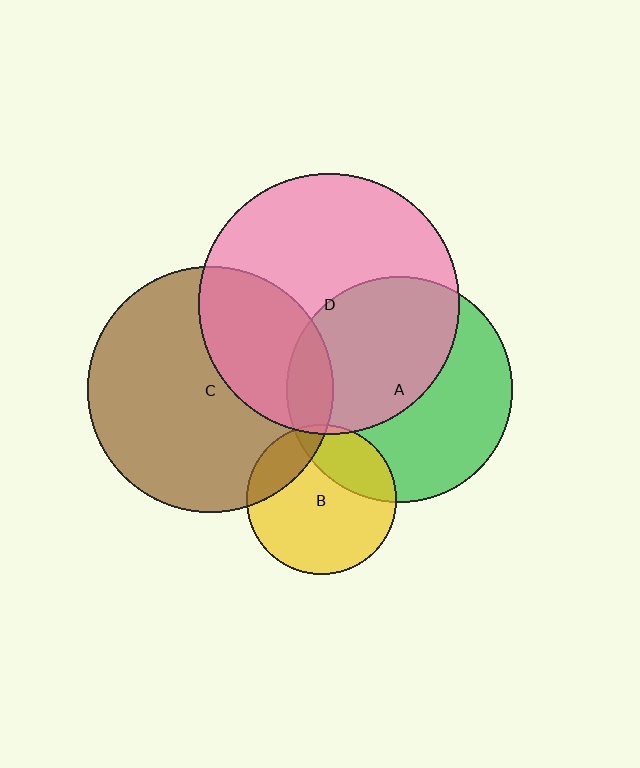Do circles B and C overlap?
Yes.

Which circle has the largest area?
Circle D (pink).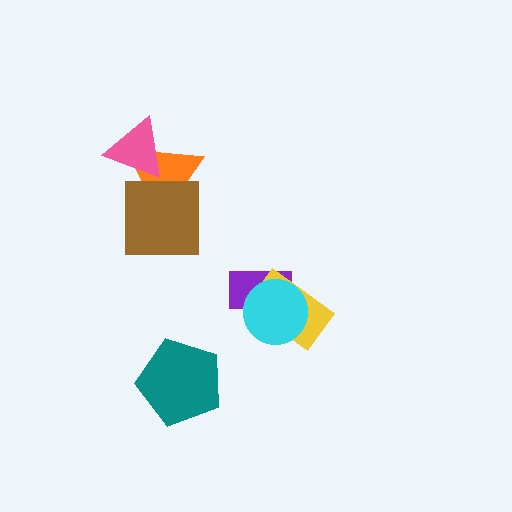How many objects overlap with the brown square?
1 object overlaps with the brown square.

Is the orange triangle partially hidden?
Yes, it is partially covered by another shape.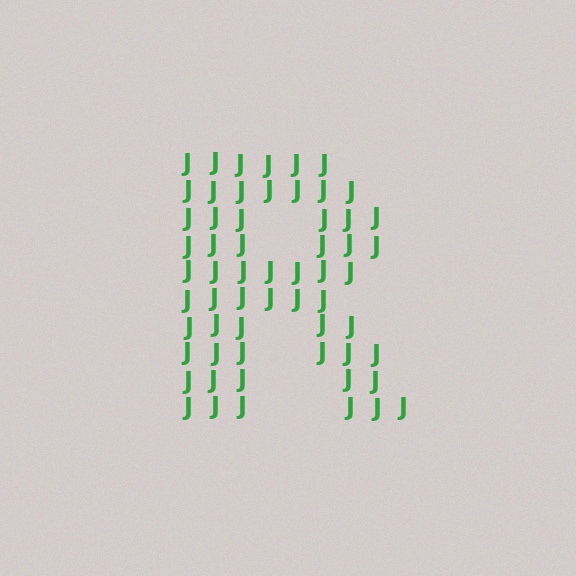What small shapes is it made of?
It is made of small letter J's.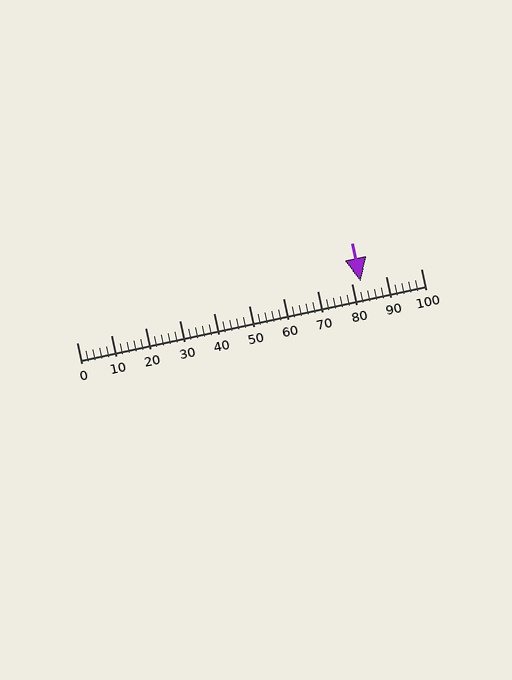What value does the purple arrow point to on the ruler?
The purple arrow points to approximately 82.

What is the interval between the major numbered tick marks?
The major tick marks are spaced 10 units apart.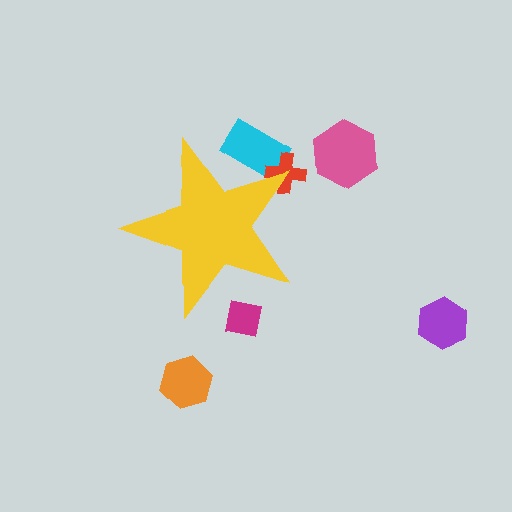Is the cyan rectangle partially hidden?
Yes, the cyan rectangle is partially hidden behind the yellow star.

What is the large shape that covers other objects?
A yellow star.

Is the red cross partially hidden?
Yes, the red cross is partially hidden behind the yellow star.